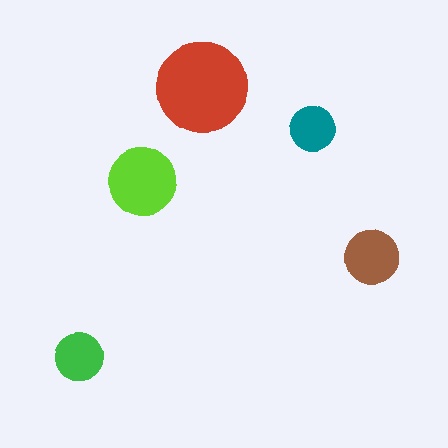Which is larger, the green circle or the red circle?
The red one.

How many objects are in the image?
There are 5 objects in the image.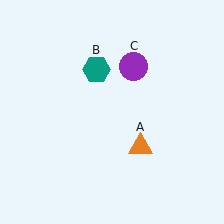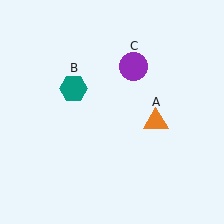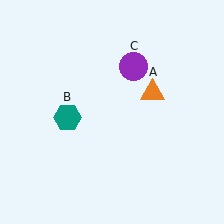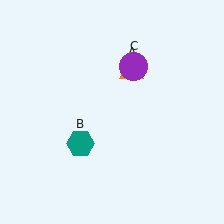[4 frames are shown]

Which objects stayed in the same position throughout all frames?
Purple circle (object C) remained stationary.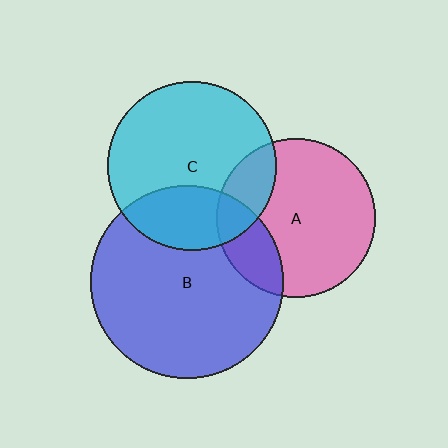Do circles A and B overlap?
Yes.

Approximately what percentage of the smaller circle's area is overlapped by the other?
Approximately 20%.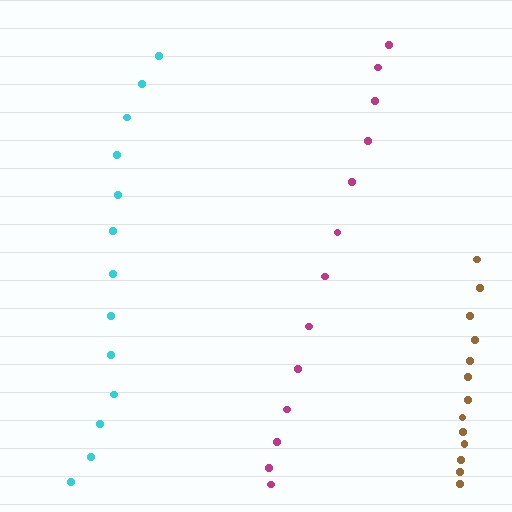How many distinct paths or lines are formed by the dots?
There are 3 distinct paths.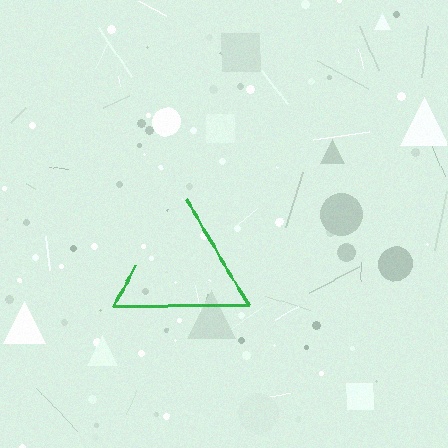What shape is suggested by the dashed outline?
The dashed outline suggests a triangle.